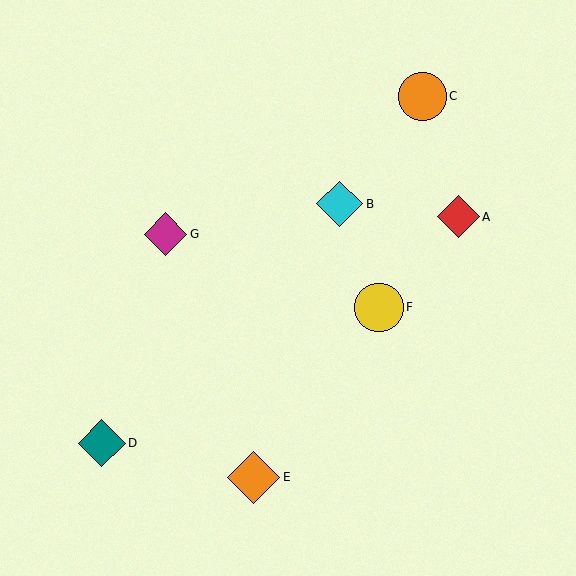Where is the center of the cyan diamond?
The center of the cyan diamond is at (340, 204).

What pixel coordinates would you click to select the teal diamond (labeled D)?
Click at (102, 443) to select the teal diamond D.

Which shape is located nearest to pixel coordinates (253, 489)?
The orange diamond (labeled E) at (254, 477) is nearest to that location.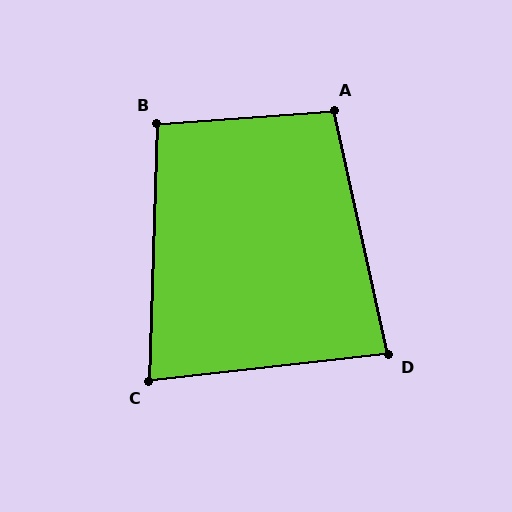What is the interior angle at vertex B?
Approximately 96 degrees (obtuse).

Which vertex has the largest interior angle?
A, at approximately 98 degrees.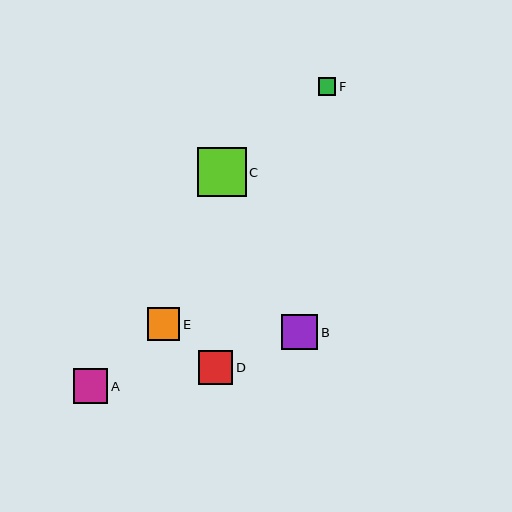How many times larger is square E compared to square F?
Square E is approximately 1.9 times the size of square F.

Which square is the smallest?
Square F is the smallest with a size of approximately 17 pixels.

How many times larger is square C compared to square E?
Square C is approximately 1.5 times the size of square E.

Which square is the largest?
Square C is the largest with a size of approximately 49 pixels.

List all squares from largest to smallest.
From largest to smallest: C, B, D, A, E, F.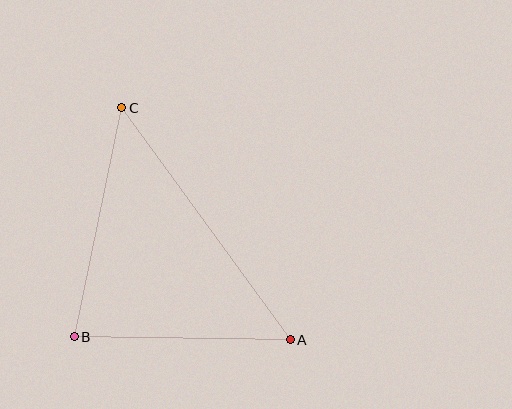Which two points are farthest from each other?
Points A and C are farthest from each other.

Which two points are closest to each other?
Points A and B are closest to each other.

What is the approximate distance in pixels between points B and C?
The distance between B and C is approximately 234 pixels.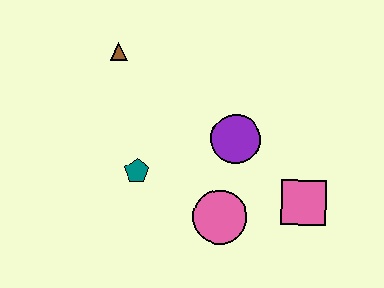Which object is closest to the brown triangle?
The teal pentagon is closest to the brown triangle.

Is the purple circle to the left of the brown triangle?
No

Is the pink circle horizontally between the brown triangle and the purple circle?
Yes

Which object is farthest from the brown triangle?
The pink square is farthest from the brown triangle.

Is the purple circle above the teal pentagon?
Yes